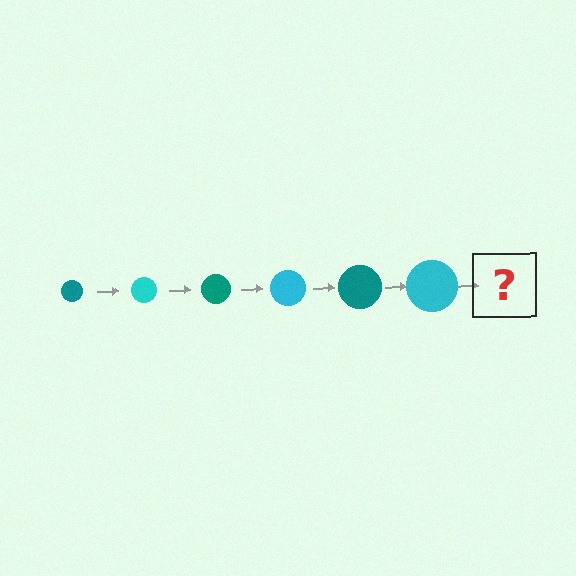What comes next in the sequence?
The next element should be a teal circle, larger than the previous one.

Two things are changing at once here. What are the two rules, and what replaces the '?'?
The two rules are that the circle grows larger each step and the color cycles through teal and cyan. The '?' should be a teal circle, larger than the previous one.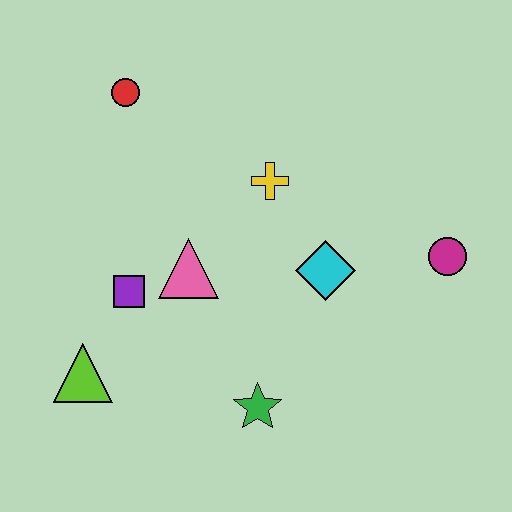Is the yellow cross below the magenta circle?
No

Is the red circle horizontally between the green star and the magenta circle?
No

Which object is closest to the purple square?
The pink triangle is closest to the purple square.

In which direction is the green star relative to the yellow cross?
The green star is below the yellow cross.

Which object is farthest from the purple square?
The magenta circle is farthest from the purple square.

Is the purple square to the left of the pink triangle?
Yes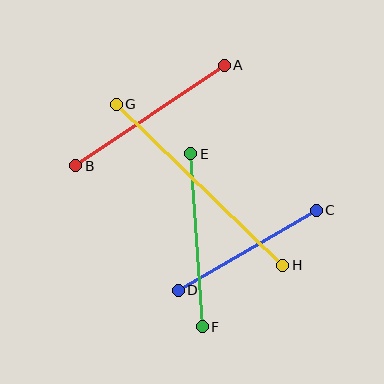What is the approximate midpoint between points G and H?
The midpoint is at approximately (199, 185) pixels.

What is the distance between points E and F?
The distance is approximately 173 pixels.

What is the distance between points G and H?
The distance is approximately 231 pixels.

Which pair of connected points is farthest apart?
Points G and H are farthest apart.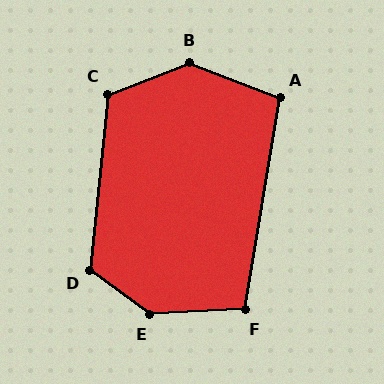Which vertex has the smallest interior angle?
A, at approximately 102 degrees.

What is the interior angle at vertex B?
Approximately 138 degrees (obtuse).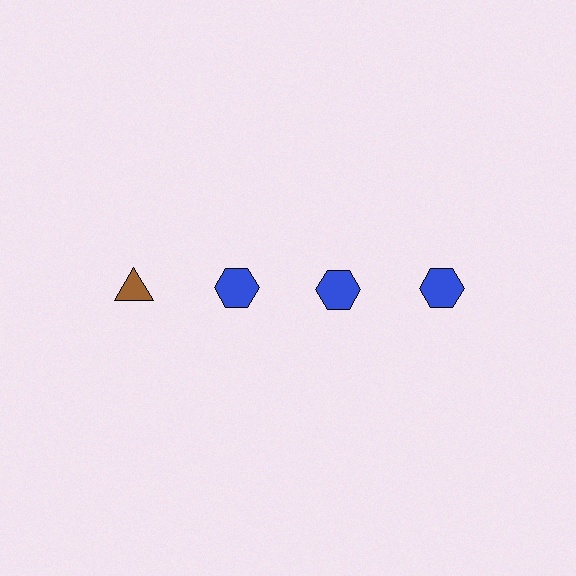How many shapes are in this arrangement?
There are 4 shapes arranged in a grid pattern.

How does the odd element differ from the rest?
It differs in both color (brown instead of blue) and shape (triangle instead of hexagon).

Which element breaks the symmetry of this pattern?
The brown triangle in the top row, leftmost column breaks the symmetry. All other shapes are blue hexagons.